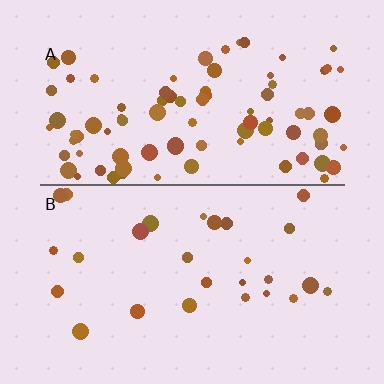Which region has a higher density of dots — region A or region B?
A (the top).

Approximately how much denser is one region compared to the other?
Approximately 3.2× — region A over region B.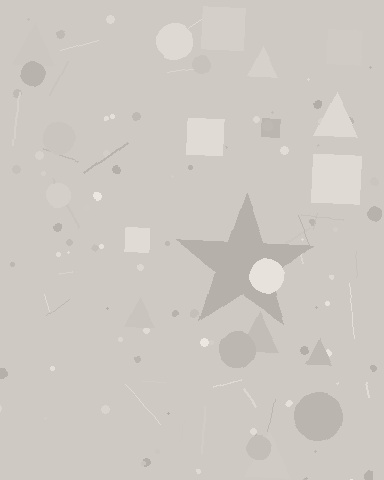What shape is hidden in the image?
A star is hidden in the image.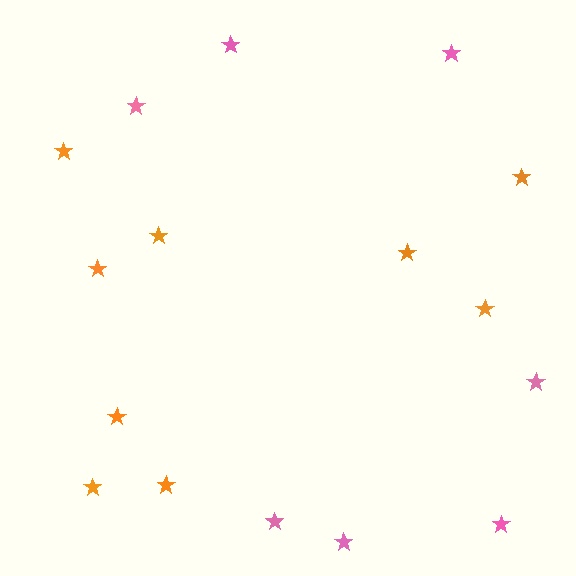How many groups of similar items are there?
There are 2 groups: one group of pink stars (7) and one group of orange stars (9).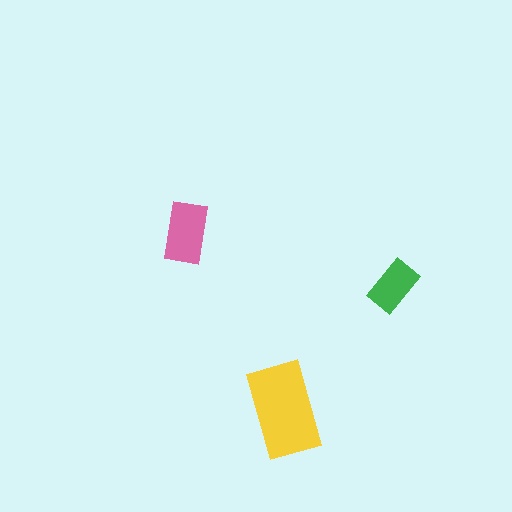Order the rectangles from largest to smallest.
the yellow one, the pink one, the green one.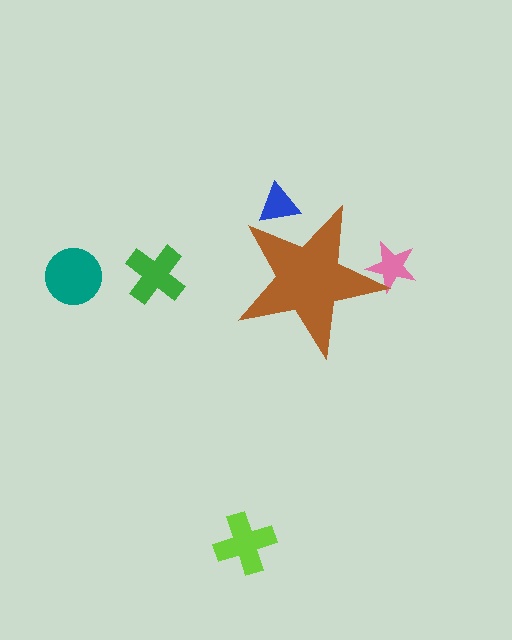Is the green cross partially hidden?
No, the green cross is fully visible.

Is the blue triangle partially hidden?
Yes, the blue triangle is partially hidden behind the brown star.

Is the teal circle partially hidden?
No, the teal circle is fully visible.